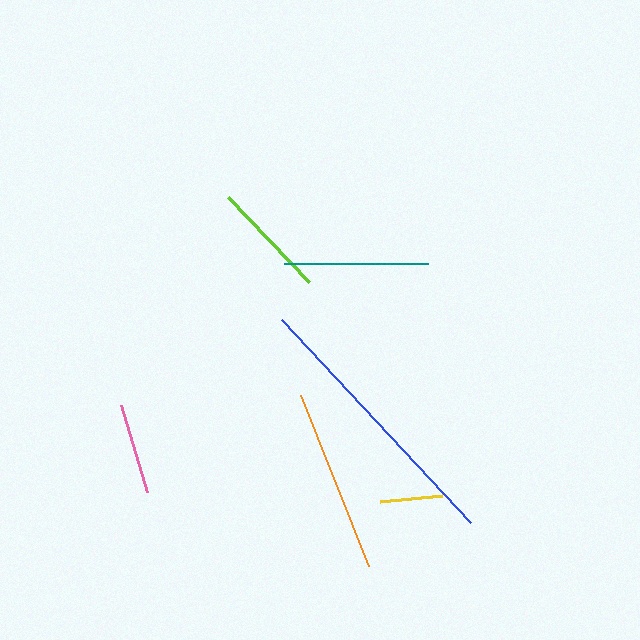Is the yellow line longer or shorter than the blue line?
The blue line is longer than the yellow line.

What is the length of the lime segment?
The lime segment is approximately 118 pixels long.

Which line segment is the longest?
The blue line is the longest at approximately 278 pixels.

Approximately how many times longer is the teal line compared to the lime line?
The teal line is approximately 1.2 times the length of the lime line.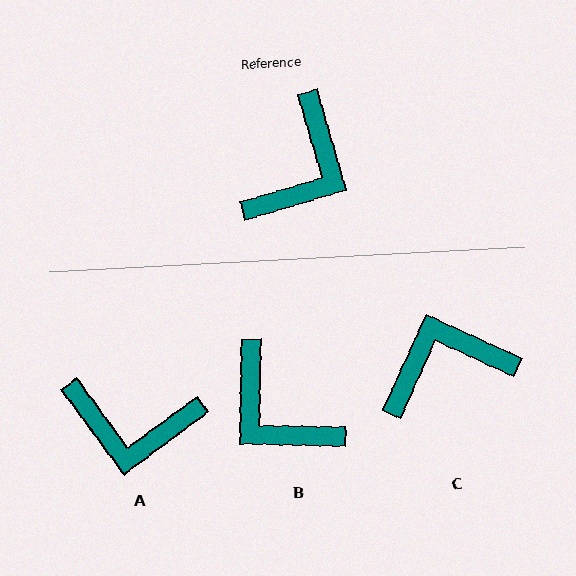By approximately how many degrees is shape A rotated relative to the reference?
Approximately 70 degrees clockwise.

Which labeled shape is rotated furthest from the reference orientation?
C, about 139 degrees away.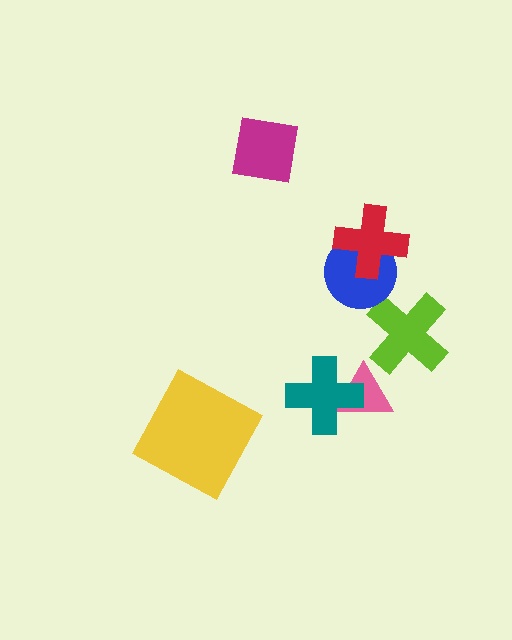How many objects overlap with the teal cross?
1 object overlaps with the teal cross.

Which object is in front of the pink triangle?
The teal cross is in front of the pink triangle.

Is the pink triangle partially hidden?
Yes, it is partially covered by another shape.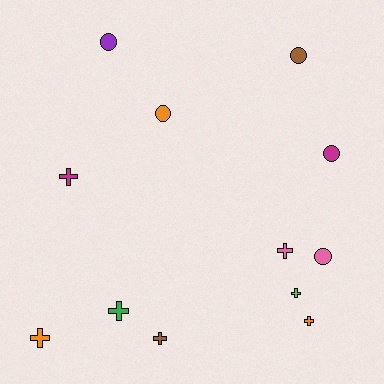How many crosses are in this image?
There are 7 crosses.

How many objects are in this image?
There are 12 objects.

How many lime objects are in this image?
There is 1 lime object.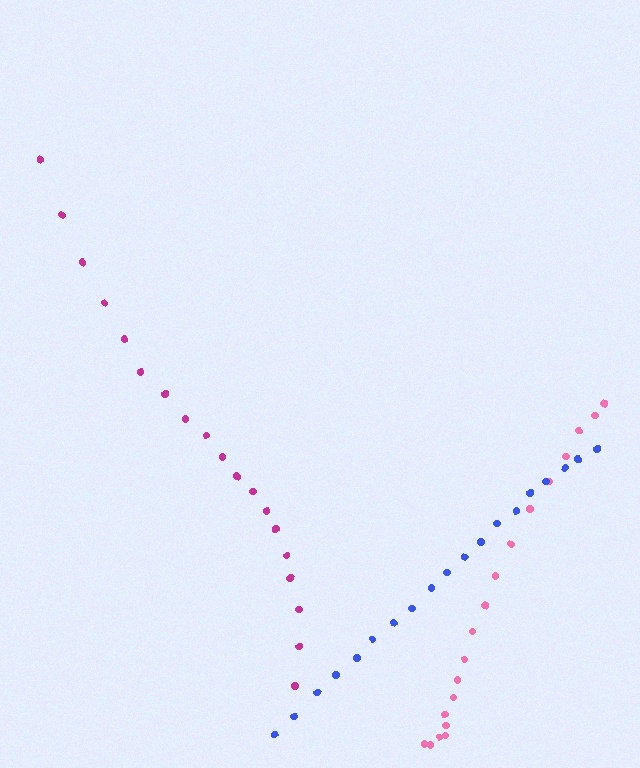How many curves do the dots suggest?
There are 3 distinct paths.